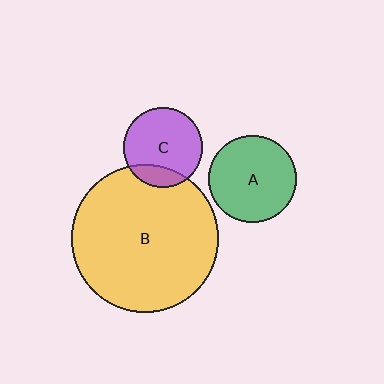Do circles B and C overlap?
Yes.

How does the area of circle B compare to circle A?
Approximately 2.8 times.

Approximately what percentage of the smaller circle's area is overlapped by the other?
Approximately 15%.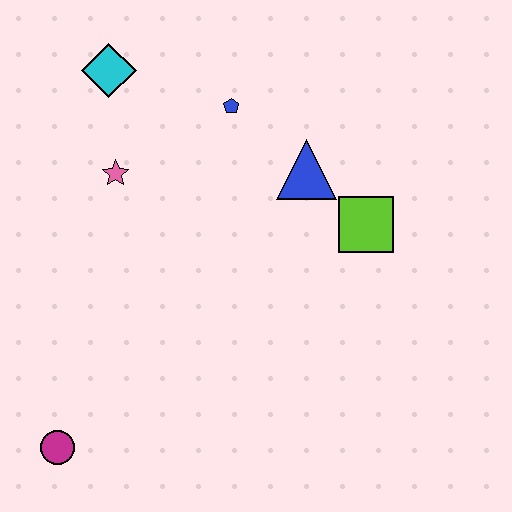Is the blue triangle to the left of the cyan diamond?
No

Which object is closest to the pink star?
The cyan diamond is closest to the pink star.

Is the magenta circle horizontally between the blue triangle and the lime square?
No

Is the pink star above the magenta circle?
Yes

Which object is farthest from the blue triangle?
The magenta circle is farthest from the blue triangle.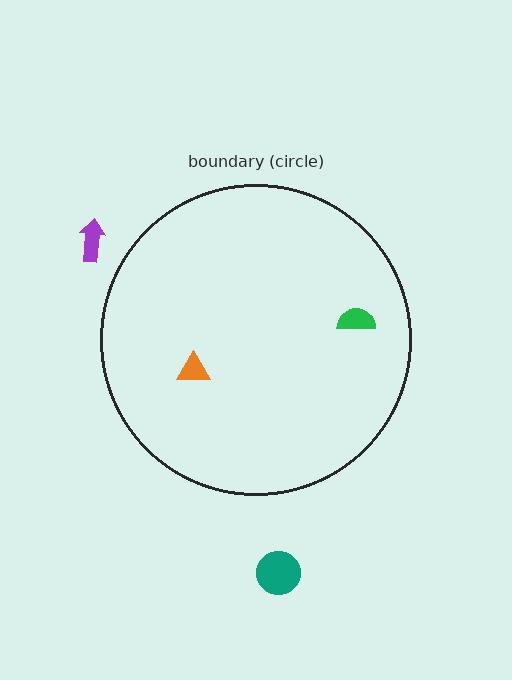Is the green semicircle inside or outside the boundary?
Inside.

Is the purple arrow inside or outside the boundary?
Outside.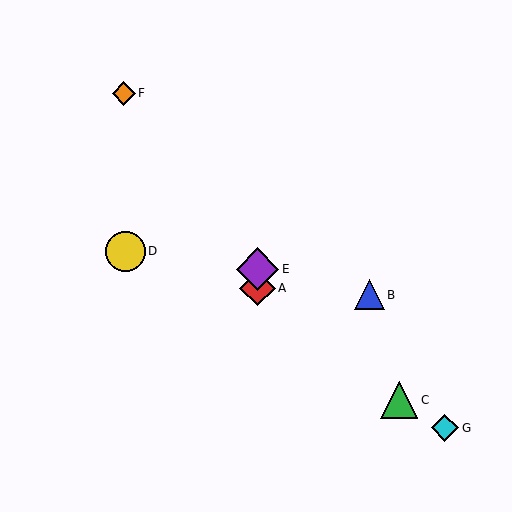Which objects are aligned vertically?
Objects A, E are aligned vertically.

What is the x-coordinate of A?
Object A is at x≈258.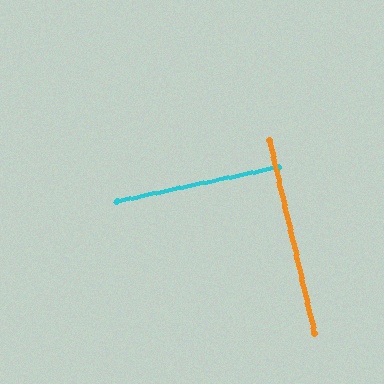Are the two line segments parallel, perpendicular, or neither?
Perpendicular — they meet at approximately 89°.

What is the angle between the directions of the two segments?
Approximately 89 degrees.